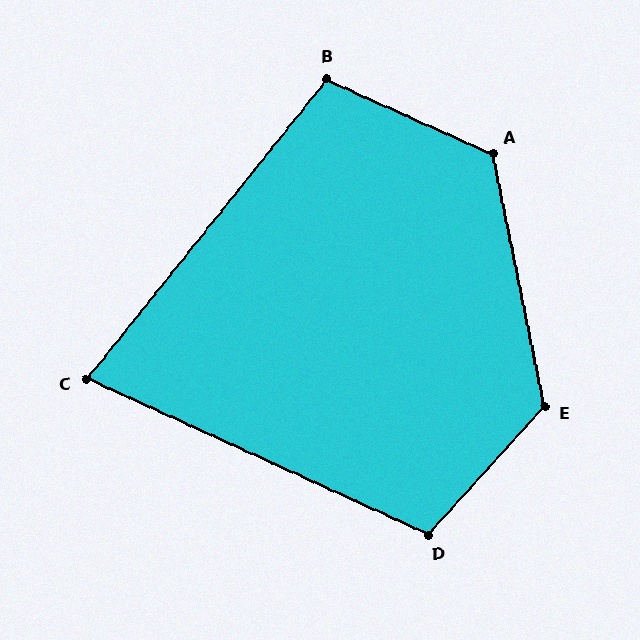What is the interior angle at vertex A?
Approximately 125 degrees (obtuse).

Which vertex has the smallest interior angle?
C, at approximately 76 degrees.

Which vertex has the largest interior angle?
E, at approximately 126 degrees.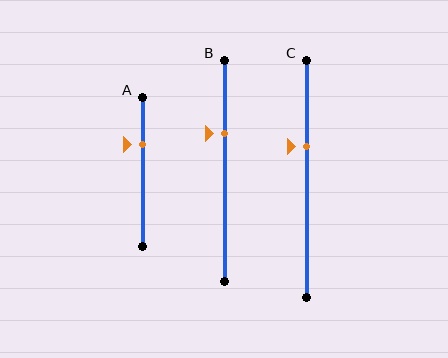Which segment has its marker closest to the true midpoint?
Segment C has its marker closest to the true midpoint.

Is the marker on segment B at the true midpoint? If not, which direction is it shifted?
No, the marker on segment B is shifted upward by about 17% of the segment length.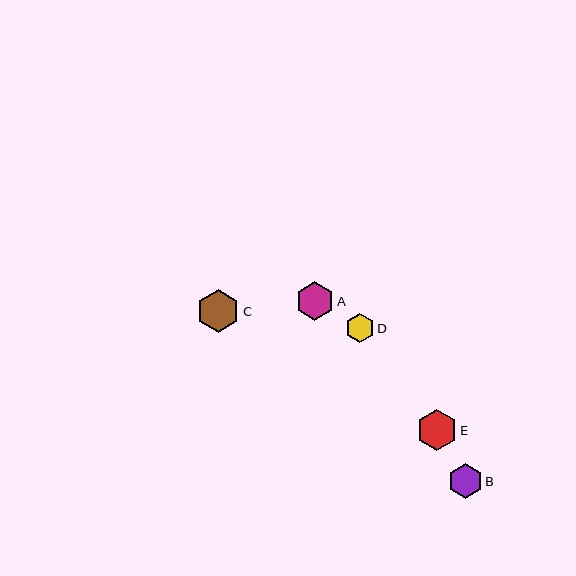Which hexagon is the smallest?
Hexagon D is the smallest with a size of approximately 29 pixels.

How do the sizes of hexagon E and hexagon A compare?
Hexagon E and hexagon A are approximately the same size.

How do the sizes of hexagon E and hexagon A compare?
Hexagon E and hexagon A are approximately the same size.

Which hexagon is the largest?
Hexagon C is the largest with a size of approximately 43 pixels.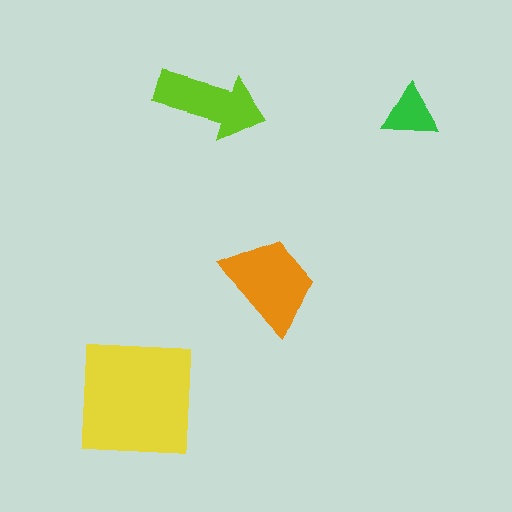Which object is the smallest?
The green triangle.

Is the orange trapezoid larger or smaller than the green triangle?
Larger.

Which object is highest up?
The lime arrow is topmost.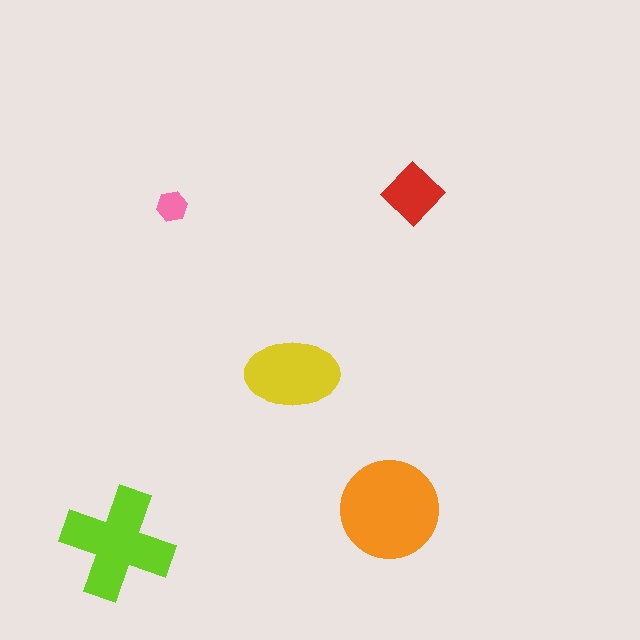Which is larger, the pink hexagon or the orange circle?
The orange circle.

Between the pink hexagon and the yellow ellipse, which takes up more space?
The yellow ellipse.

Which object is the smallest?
The pink hexagon.